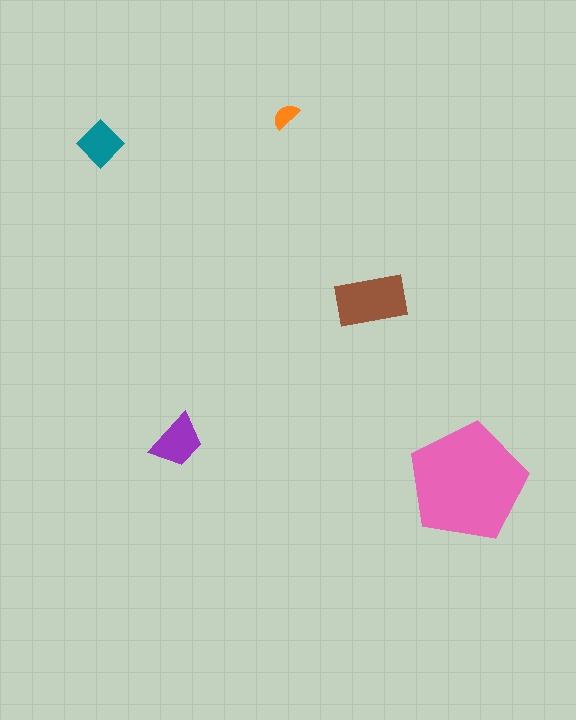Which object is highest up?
The orange semicircle is topmost.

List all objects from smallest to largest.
The orange semicircle, the teal diamond, the purple trapezoid, the brown rectangle, the pink pentagon.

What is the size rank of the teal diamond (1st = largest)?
4th.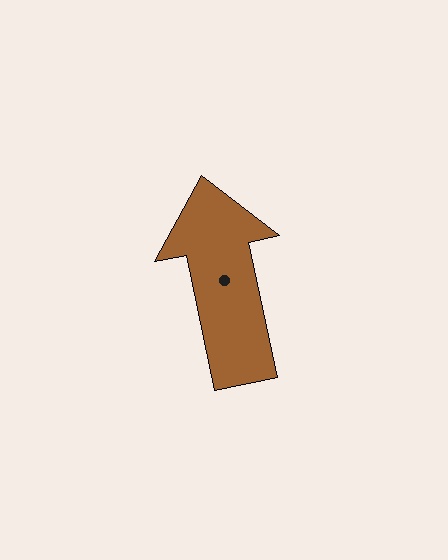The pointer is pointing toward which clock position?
Roughly 12 o'clock.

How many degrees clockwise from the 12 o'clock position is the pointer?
Approximately 348 degrees.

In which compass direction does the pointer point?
North.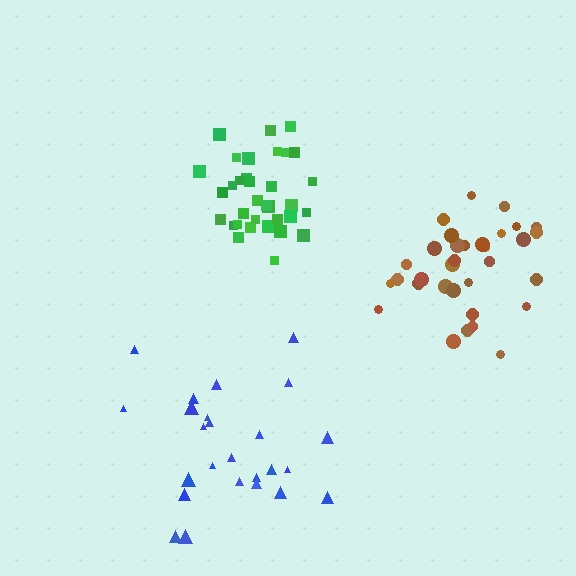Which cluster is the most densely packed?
Green.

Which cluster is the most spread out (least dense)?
Blue.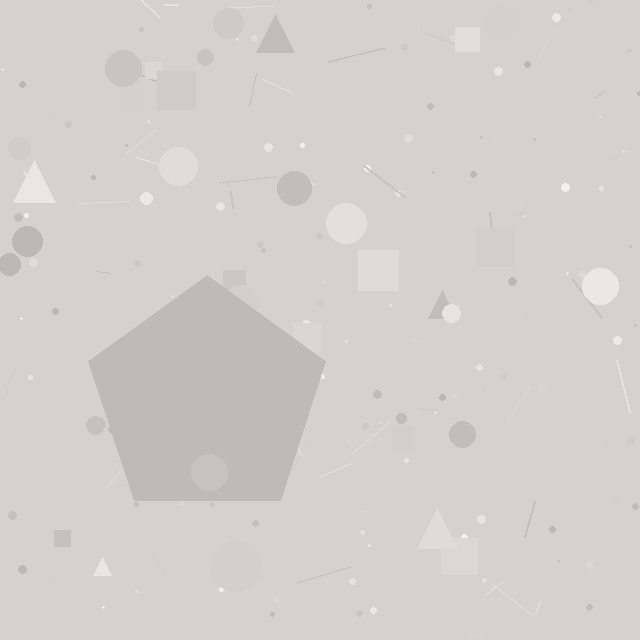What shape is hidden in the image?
A pentagon is hidden in the image.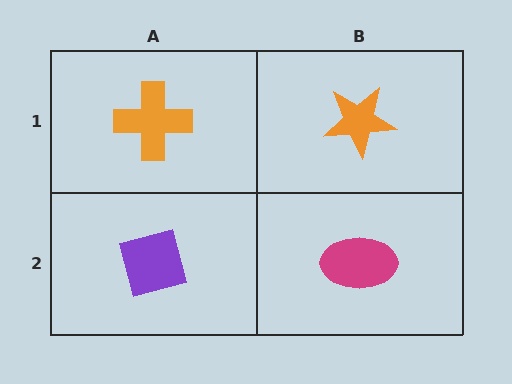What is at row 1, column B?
An orange star.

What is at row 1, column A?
An orange cross.